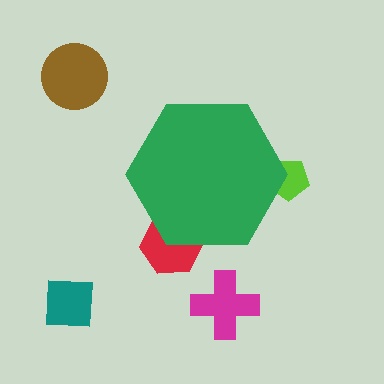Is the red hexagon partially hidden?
Yes, the red hexagon is partially hidden behind the green hexagon.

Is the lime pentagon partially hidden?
Yes, the lime pentagon is partially hidden behind the green hexagon.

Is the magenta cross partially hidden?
No, the magenta cross is fully visible.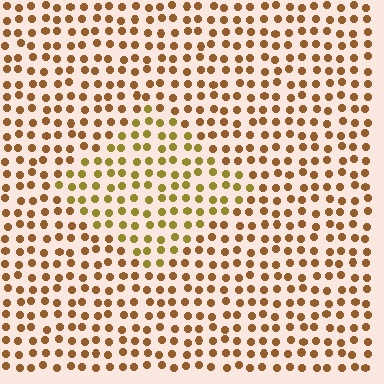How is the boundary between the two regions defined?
The boundary is defined purely by a slight shift in hue (about 27 degrees). Spacing, size, and orientation are identical on both sides.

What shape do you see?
I see a diamond.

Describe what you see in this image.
The image is filled with small brown elements in a uniform arrangement. A diamond-shaped region is visible where the elements are tinted to a slightly different hue, forming a subtle color boundary.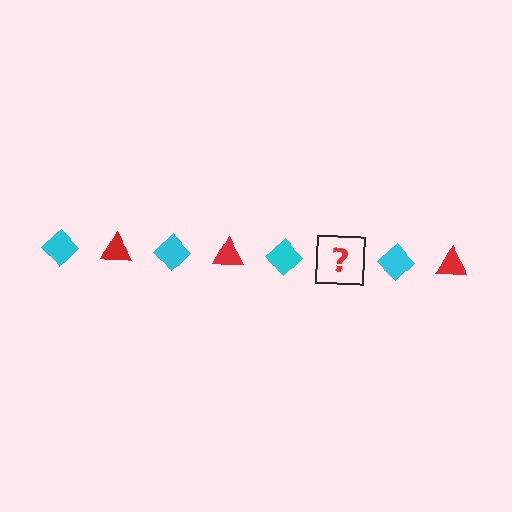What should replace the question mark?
The question mark should be replaced with a red triangle.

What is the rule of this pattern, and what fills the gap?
The rule is that the pattern alternates between cyan diamond and red triangle. The gap should be filled with a red triangle.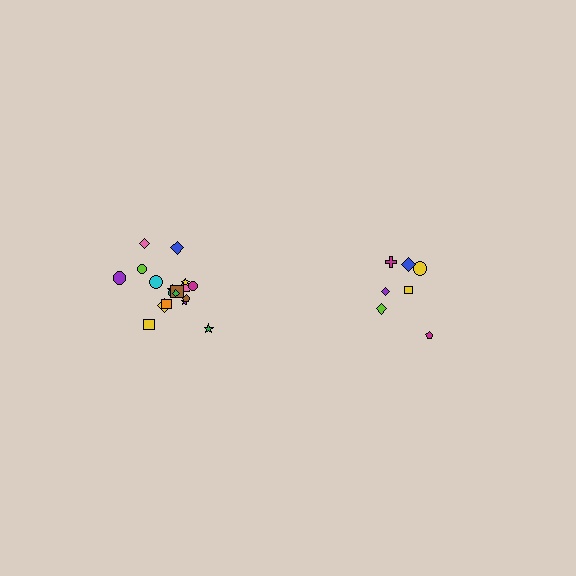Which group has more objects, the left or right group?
The left group.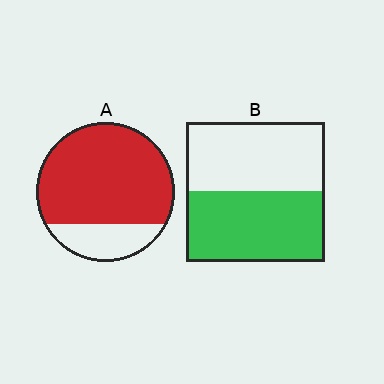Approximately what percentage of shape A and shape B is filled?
A is approximately 80% and B is approximately 50%.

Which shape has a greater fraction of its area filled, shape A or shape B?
Shape A.